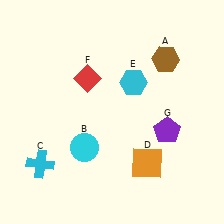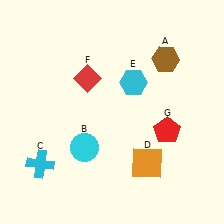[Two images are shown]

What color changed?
The pentagon (G) changed from purple in Image 1 to red in Image 2.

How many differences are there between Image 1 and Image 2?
There is 1 difference between the two images.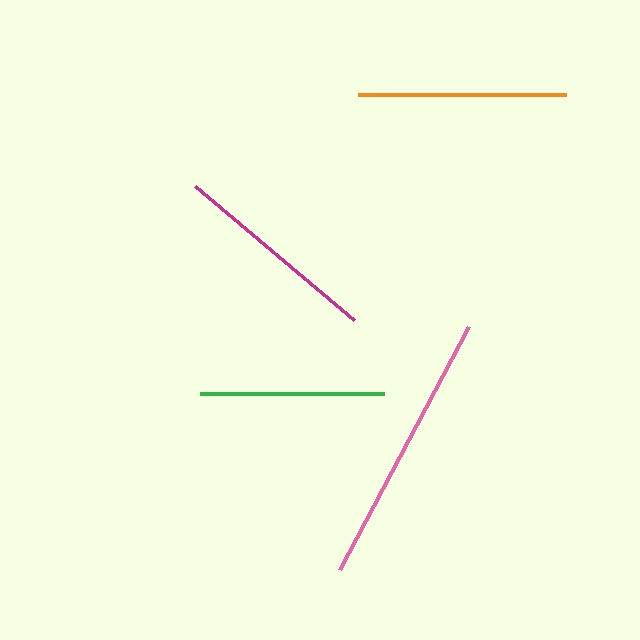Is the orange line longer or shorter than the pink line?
The pink line is longer than the orange line.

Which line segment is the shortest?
The green line is the shortest at approximately 184 pixels.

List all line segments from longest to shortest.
From longest to shortest: pink, orange, magenta, green.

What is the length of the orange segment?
The orange segment is approximately 208 pixels long.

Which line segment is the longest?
The pink line is the longest at approximately 274 pixels.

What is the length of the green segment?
The green segment is approximately 184 pixels long.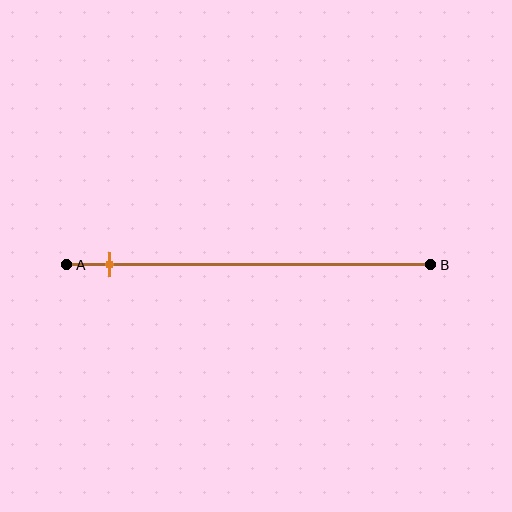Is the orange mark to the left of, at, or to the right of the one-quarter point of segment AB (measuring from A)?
The orange mark is to the left of the one-quarter point of segment AB.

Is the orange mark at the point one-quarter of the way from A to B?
No, the mark is at about 10% from A, not at the 25% one-quarter point.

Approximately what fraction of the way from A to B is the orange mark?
The orange mark is approximately 10% of the way from A to B.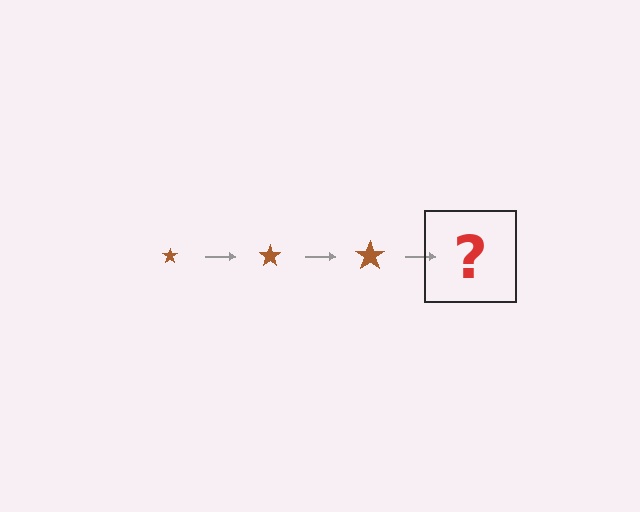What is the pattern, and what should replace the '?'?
The pattern is that the star gets progressively larger each step. The '?' should be a brown star, larger than the previous one.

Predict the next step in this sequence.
The next step is a brown star, larger than the previous one.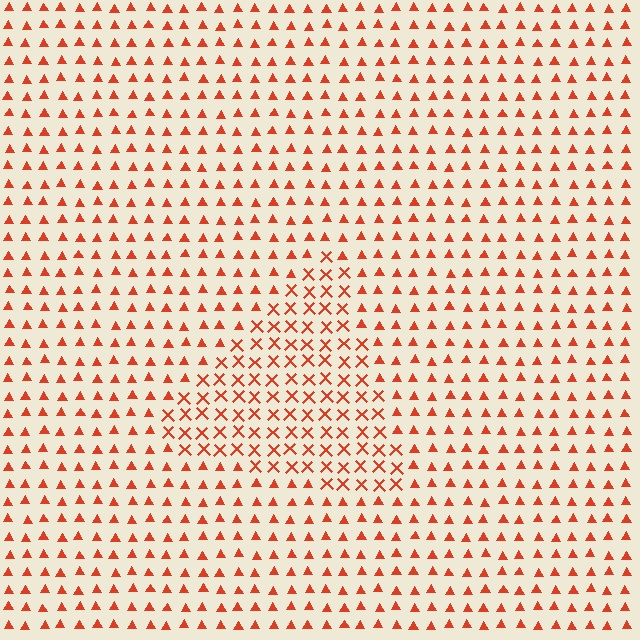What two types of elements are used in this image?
The image uses X marks inside the triangle region and triangles outside it.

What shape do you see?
I see a triangle.